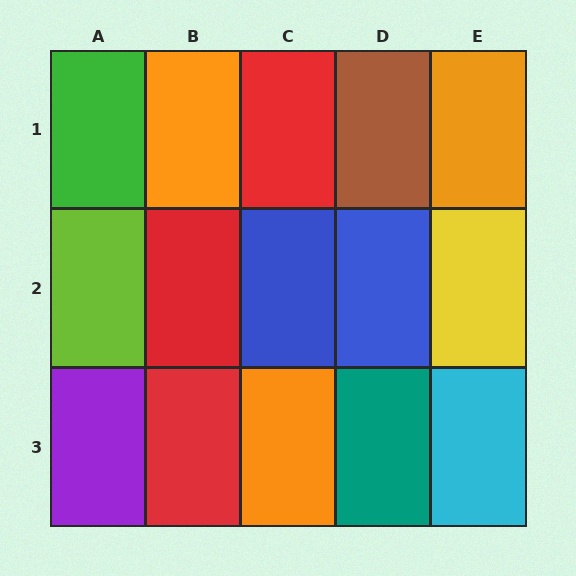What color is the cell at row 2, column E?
Yellow.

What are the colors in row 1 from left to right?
Green, orange, red, brown, orange.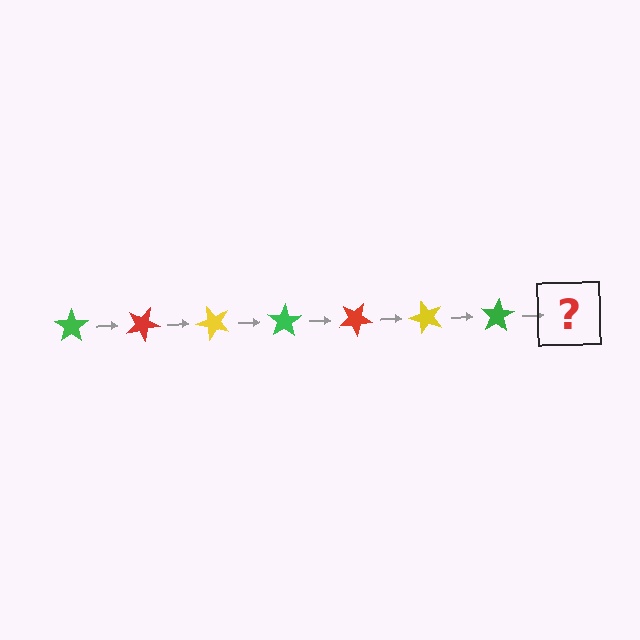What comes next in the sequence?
The next element should be a red star, rotated 175 degrees from the start.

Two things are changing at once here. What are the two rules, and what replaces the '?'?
The two rules are that it rotates 25 degrees each step and the color cycles through green, red, and yellow. The '?' should be a red star, rotated 175 degrees from the start.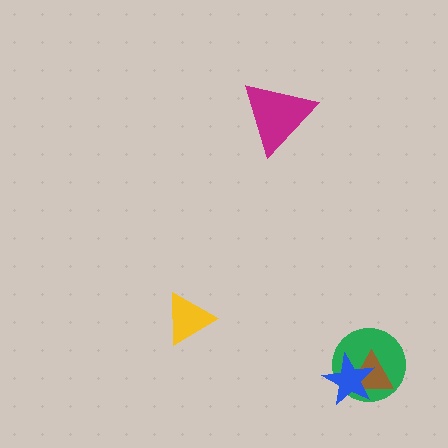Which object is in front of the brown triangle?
The blue star is in front of the brown triangle.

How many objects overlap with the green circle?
2 objects overlap with the green circle.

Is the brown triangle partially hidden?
Yes, it is partially covered by another shape.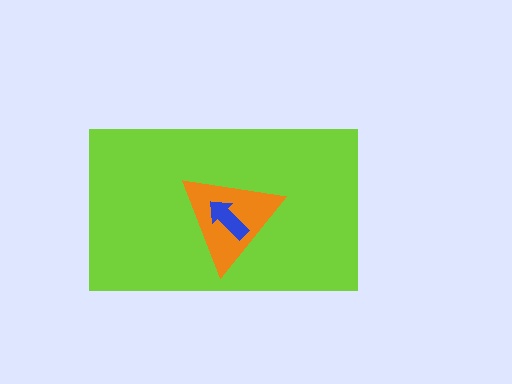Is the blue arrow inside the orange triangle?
Yes.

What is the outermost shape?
The lime rectangle.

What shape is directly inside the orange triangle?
The blue arrow.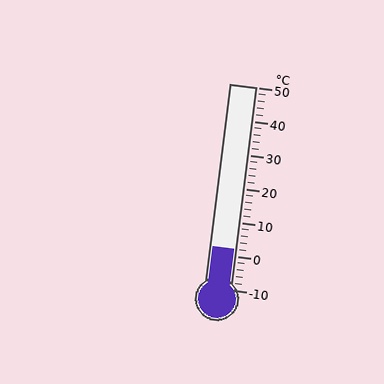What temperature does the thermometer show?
The thermometer shows approximately 2°C.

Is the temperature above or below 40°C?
The temperature is below 40°C.